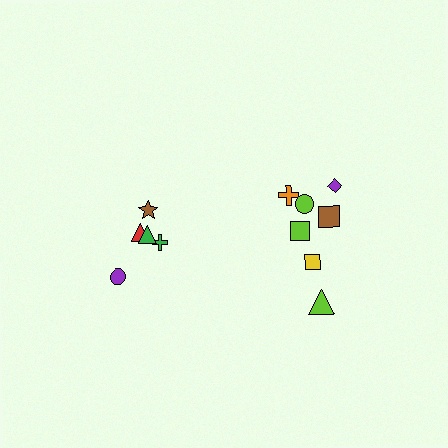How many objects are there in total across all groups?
There are 12 objects.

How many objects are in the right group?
There are 7 objects.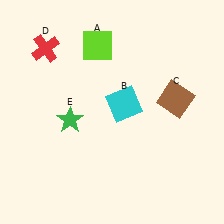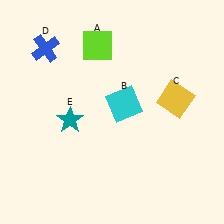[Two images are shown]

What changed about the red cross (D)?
In Image 1, D is red. In Image 2, it changed to blue.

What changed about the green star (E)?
In Image 1, E is green. In Image 2, it changed to teal.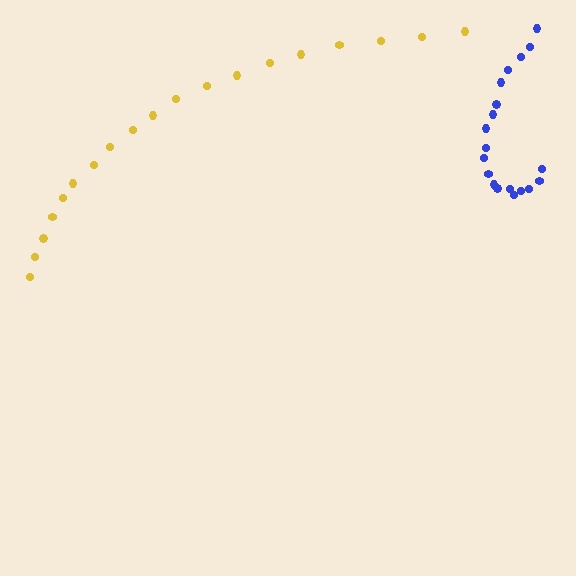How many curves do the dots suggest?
There are 2 distinct paths.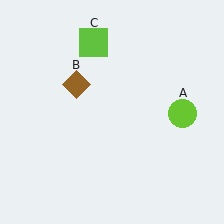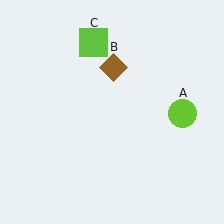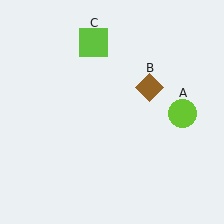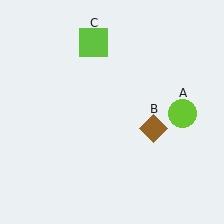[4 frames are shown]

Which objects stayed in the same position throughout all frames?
Lime circle (object A) and lime square (object C) remained stationary.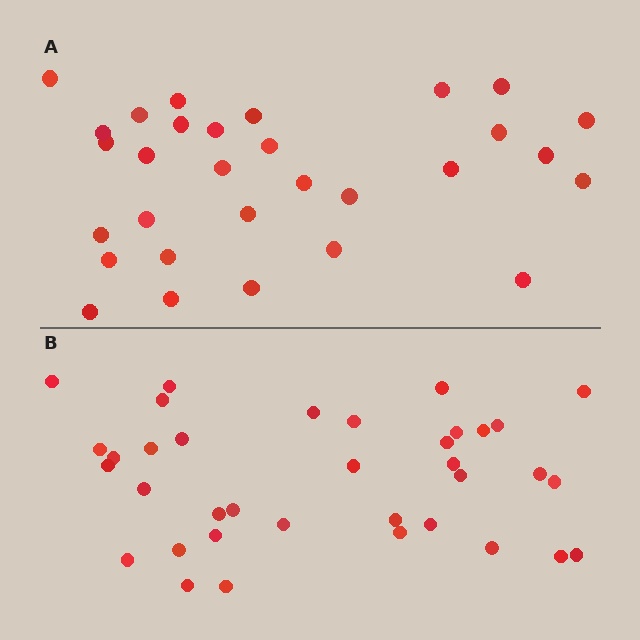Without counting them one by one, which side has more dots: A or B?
Region B (the bottom region) has more dots.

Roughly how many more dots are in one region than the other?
Region B has about 6 more dots than region A.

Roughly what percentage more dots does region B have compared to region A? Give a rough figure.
About 20% more.